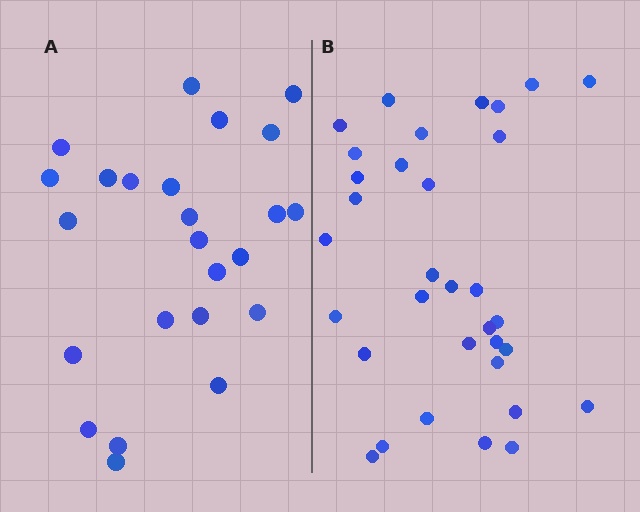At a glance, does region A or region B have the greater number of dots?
Region B (the right region) has more dots.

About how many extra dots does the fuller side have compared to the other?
Region B has roughly 8 or so more dots than region A.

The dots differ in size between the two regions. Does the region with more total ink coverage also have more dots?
No. Region A has more total ink coverage because its dots are larger, but region B actually contains more individual dots. Total area can be misleading — the number of items is what matters here.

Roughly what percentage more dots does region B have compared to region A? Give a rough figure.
About 40% more.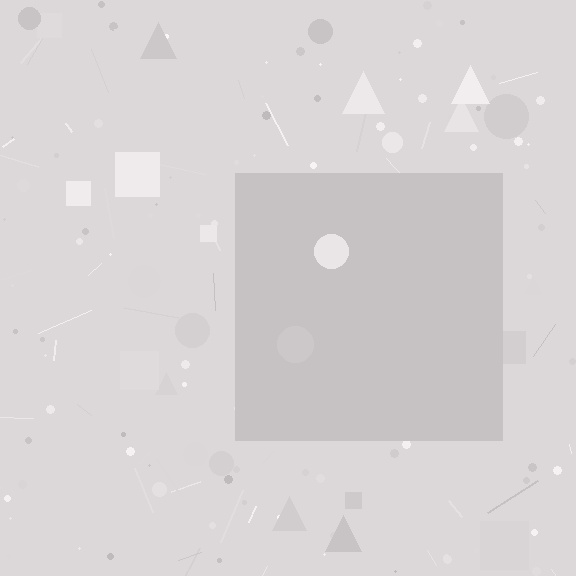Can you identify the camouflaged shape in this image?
The camouflaged shape is a square.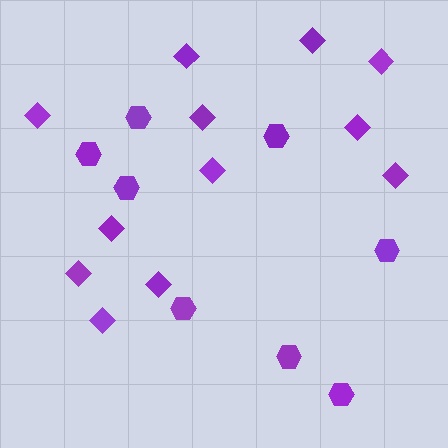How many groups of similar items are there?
There are 2 groups: one group of hexagons (8) and one group of diamonds (12).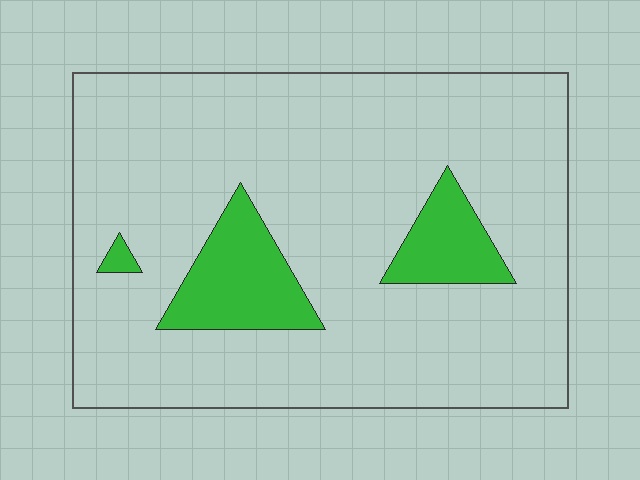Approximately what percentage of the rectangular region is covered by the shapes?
Approximately 15%.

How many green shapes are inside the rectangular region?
3.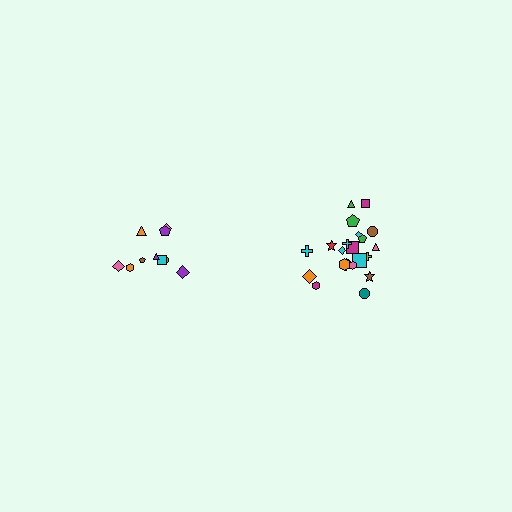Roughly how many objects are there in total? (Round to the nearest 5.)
Roughly 30 objects in total.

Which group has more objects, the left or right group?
The right group.